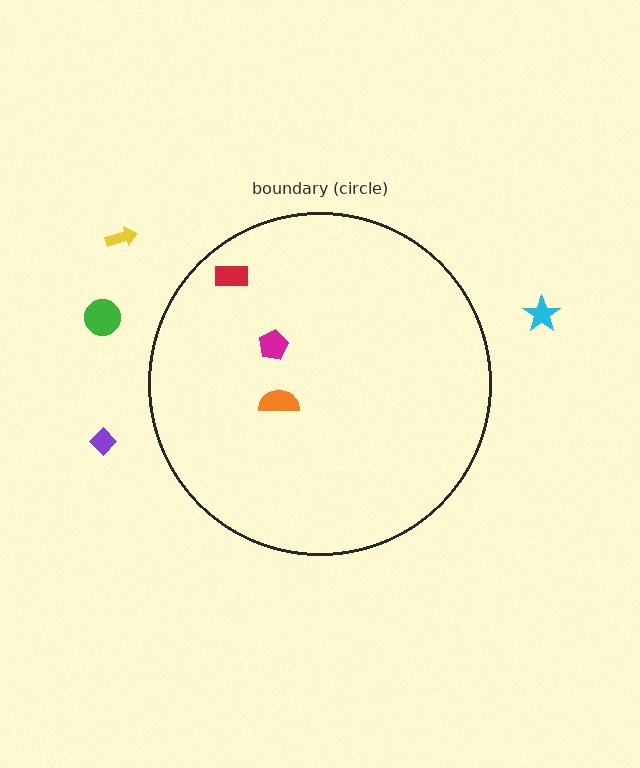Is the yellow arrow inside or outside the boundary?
Outside.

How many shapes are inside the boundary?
3 inside, 4 outside.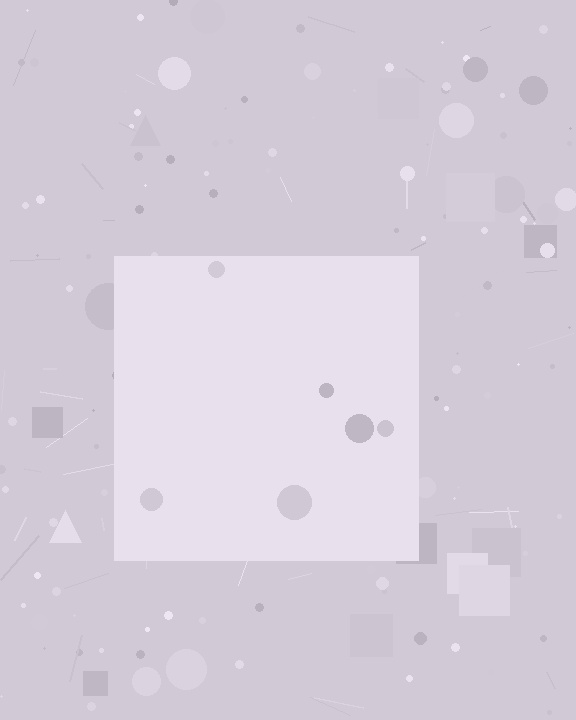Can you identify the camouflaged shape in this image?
The camouflaged shape is a square.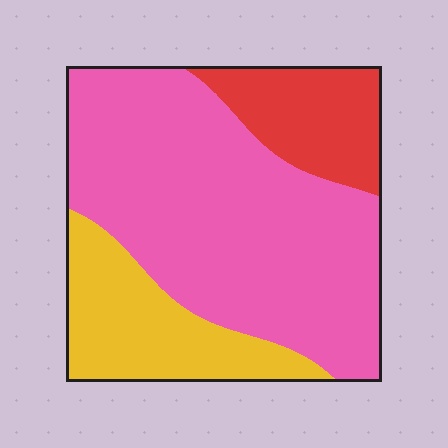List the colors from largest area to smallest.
From largest to smallest: pink, yellow, red.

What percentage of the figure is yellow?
Yellow covers about 20% of the figure.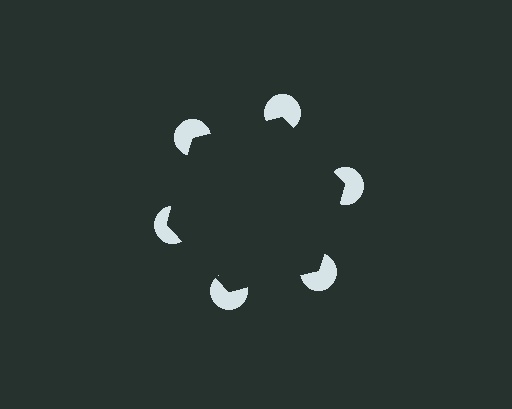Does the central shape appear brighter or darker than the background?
It typically appears slightly darker than the background, even though no actual brightness change is drawn.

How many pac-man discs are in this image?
There are 6 — one at each vertex of the illusory hexagon.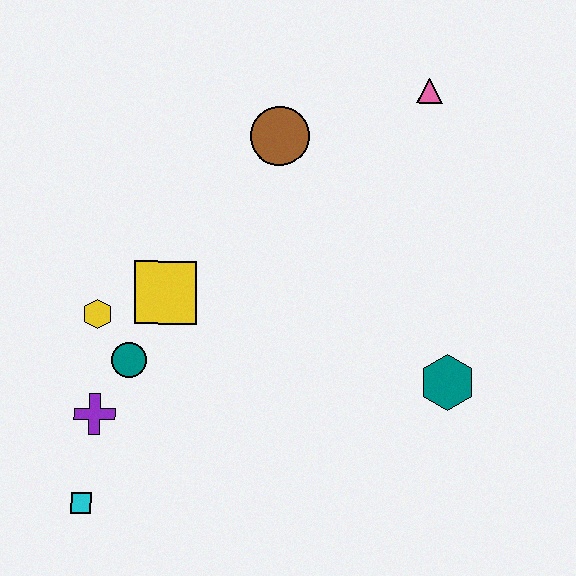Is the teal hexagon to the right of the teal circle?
Yes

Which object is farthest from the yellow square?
The pink triangle is farthest from the yellow square.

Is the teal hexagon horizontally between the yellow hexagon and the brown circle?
No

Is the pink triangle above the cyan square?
Yes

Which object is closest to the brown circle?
The pink triangle is closest to the brown circle.